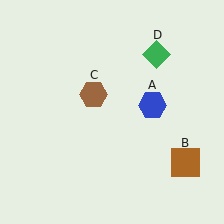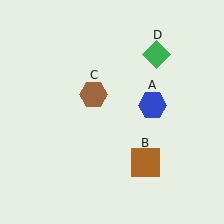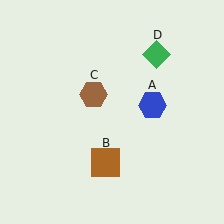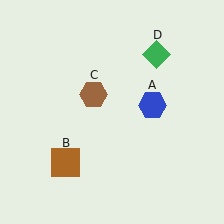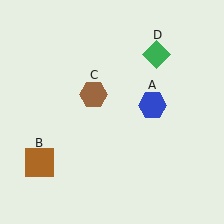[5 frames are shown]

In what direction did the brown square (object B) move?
The brown square (object B) moved left.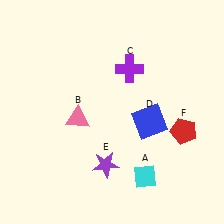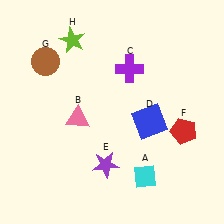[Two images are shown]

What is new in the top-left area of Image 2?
A brown circle (G) was added in the top-left area of Image 2.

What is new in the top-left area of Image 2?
A lime star (H) was added in the top-left area of Image 2.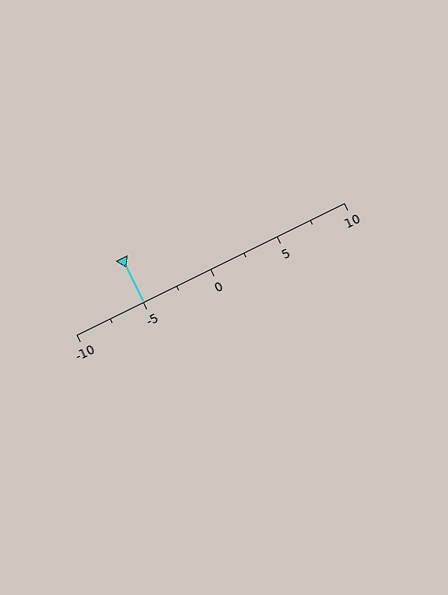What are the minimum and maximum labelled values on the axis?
The axis runs from -10 to 10.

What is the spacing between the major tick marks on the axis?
The major ticks are spaced 5 apart.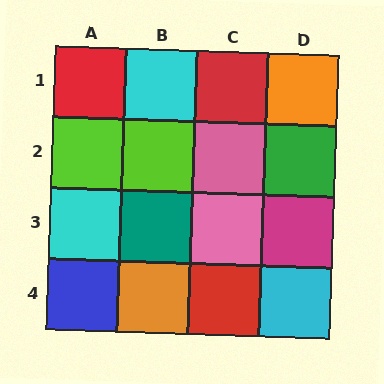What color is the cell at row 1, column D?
Orange.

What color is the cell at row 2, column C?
Pink.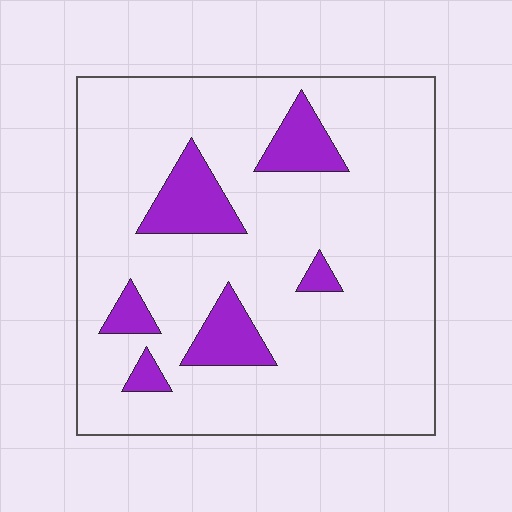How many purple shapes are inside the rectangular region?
6.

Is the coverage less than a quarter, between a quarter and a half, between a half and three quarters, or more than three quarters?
Less than a quarter.